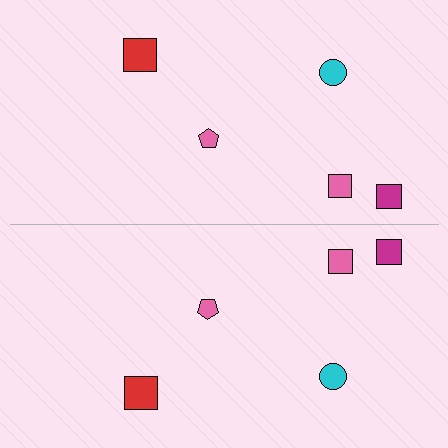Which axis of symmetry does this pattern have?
The pattern has a horizontal axis of symmetry running through the center of the image.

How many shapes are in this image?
There are 10 shapes in this image.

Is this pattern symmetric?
Yes, this pattern has bilateral (reflection) symmetry.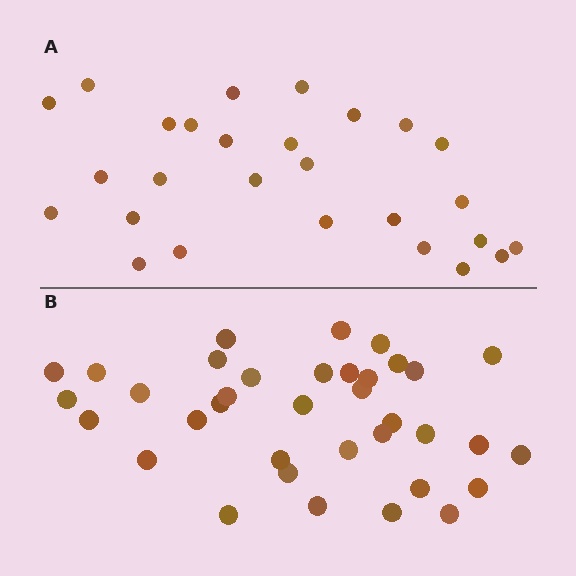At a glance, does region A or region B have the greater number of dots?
Region B (the bottom region) has more dots.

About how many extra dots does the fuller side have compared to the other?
Region B has roughly 8 or so more dots than region A.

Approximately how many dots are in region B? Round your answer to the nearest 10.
About 40 dots. (The exact count is 36, which rounds to 40.)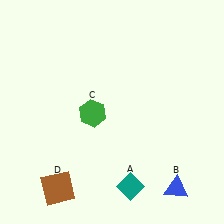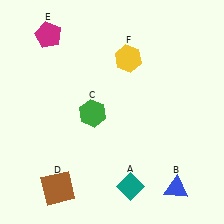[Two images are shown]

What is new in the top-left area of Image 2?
A magenta pentagon (E) was added in the top-left area of Image 2.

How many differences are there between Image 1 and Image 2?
There are 2 differences between the two images.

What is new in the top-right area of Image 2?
A yellow hexagon (F) was added in the top-right area of Image 2.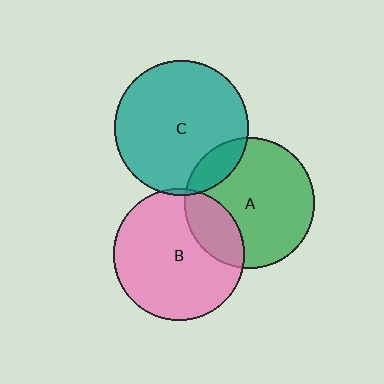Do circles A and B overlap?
Yes.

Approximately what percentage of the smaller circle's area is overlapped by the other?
Approximately 20%.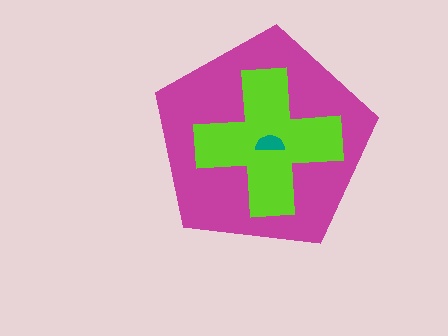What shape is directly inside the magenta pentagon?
The lime cross.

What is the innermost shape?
The teal semicircle.